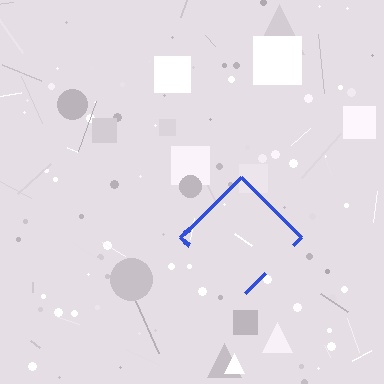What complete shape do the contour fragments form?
The contour fragments form a diamond.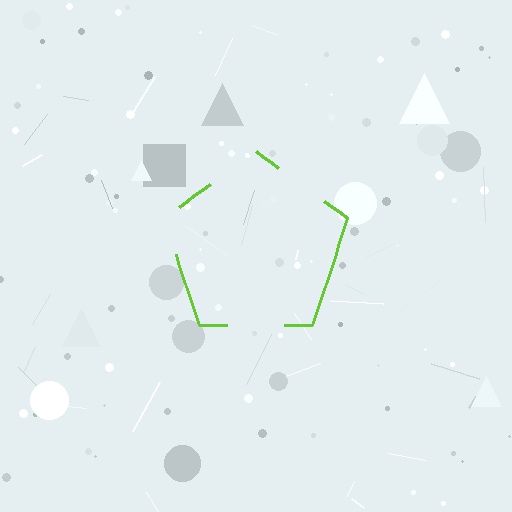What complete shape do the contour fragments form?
The contour fragments form a pentagon.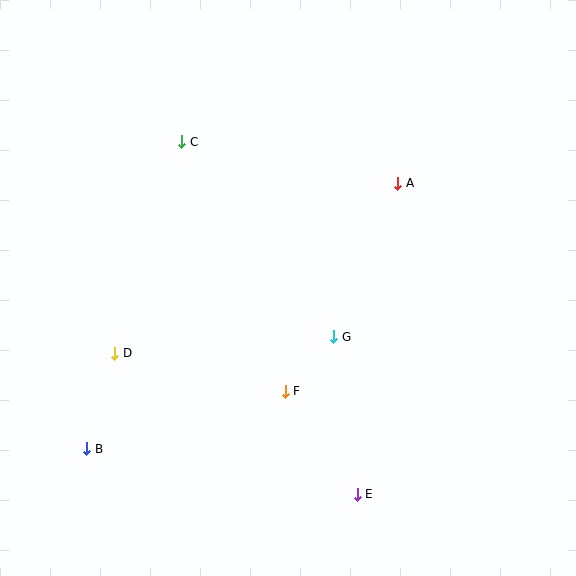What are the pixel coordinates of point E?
Point E is at (357, 494).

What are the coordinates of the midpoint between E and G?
The midpoint between E and G is at (345, 416).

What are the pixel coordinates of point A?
Point A is at (398, 183).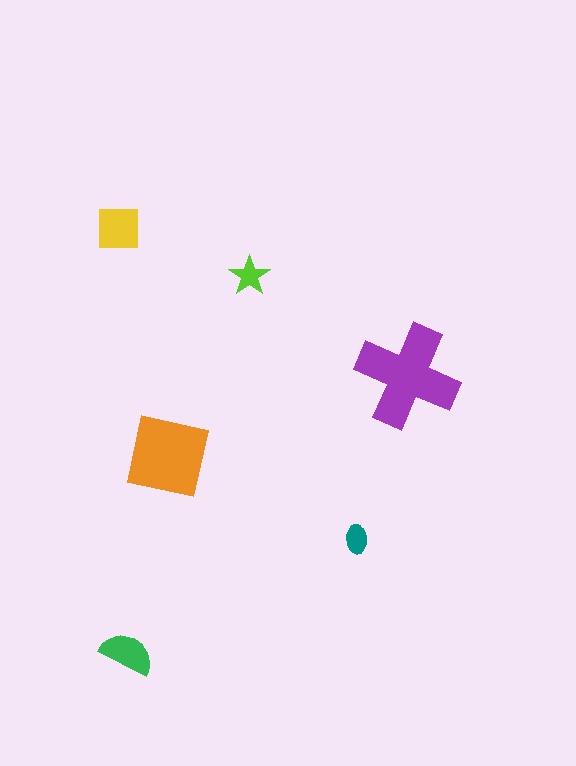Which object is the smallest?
The teal ellipse.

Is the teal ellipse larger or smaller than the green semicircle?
Smaller.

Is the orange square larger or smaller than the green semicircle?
Larger.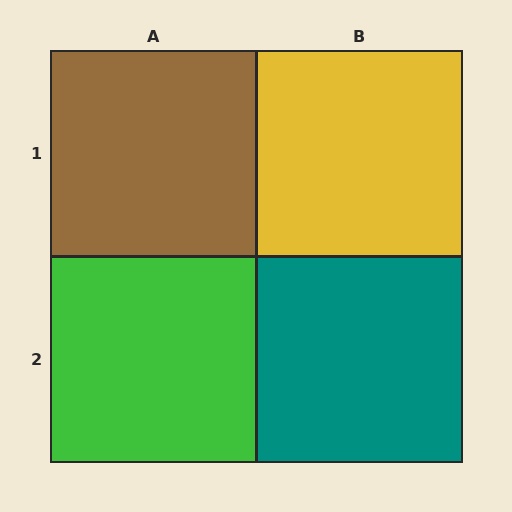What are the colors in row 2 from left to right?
Green, teal.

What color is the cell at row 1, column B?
Yellow.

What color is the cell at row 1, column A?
Brown.